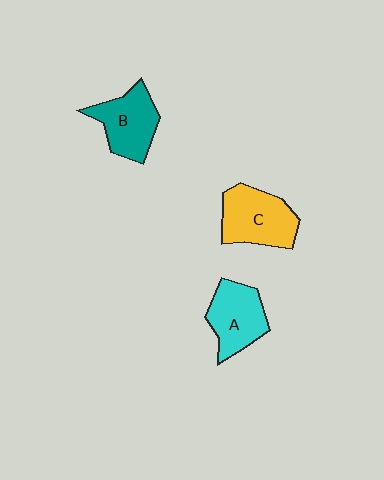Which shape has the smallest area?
Shape A (cyan).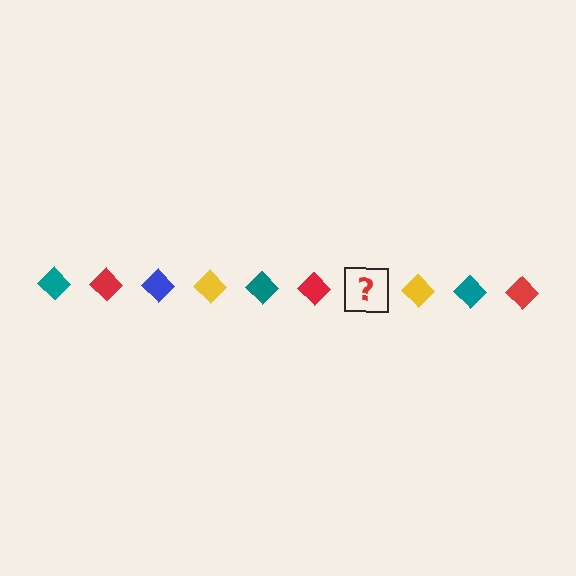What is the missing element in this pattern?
The missing element is a blue diamond.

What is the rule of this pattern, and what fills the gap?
The rule is that the pattern cycles through teal, red, blue, yellow diamonds. The gap should be filled with a blue diamond.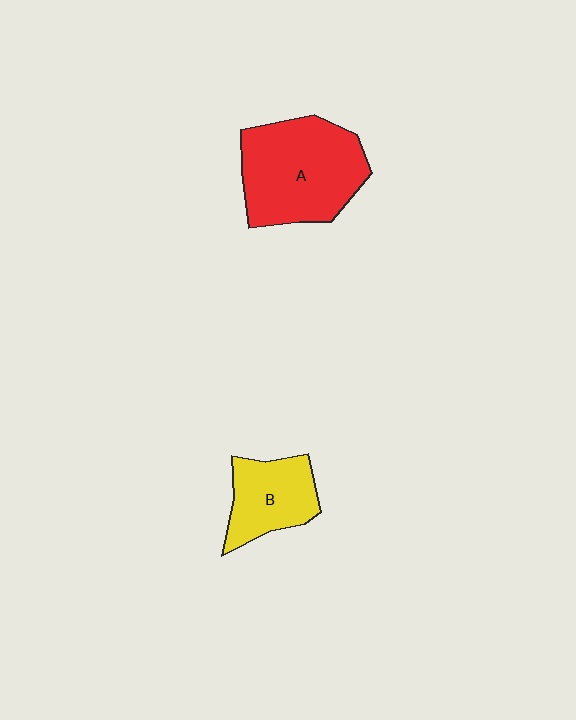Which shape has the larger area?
Shape A (red).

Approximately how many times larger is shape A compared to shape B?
Approximately 1.8 times.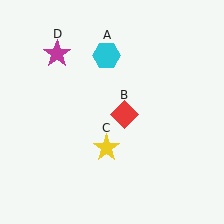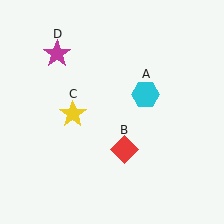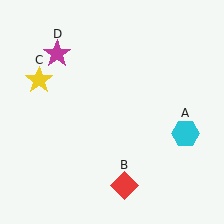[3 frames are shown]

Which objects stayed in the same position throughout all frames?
Magenta star (object D) remained stationary.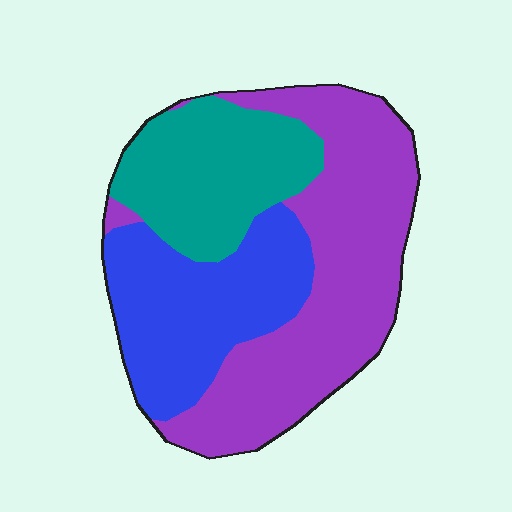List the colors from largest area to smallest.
From largest to smallest: purple, blue, teal.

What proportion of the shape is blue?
Blue takes up between a quarter and a half of the shape.